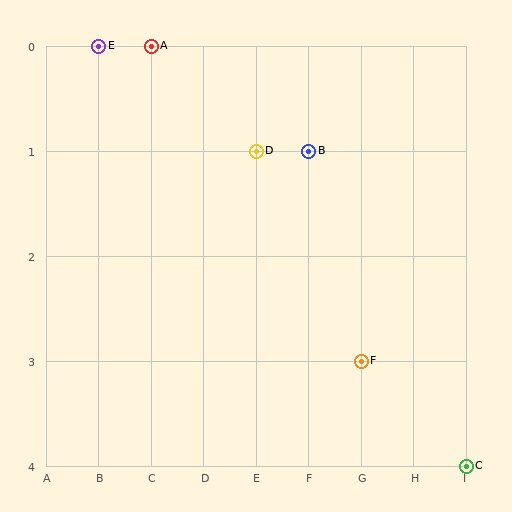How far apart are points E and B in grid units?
Points E and B are 4 columns and 1 row apart (about 4.1 grid units diagonally).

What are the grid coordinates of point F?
Point F is at grid coordinates (G, 3).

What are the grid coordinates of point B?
Point B is at grid coordinates (F, 1).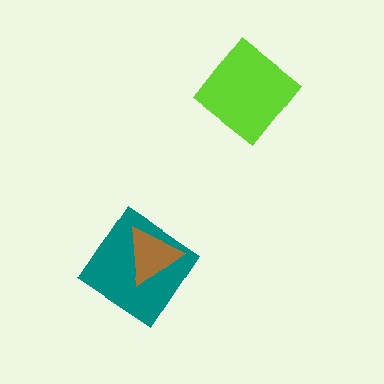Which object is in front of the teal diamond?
The brown triangle is in front of the teal diamond.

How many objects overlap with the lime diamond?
0 objects overlap with the lime diamond.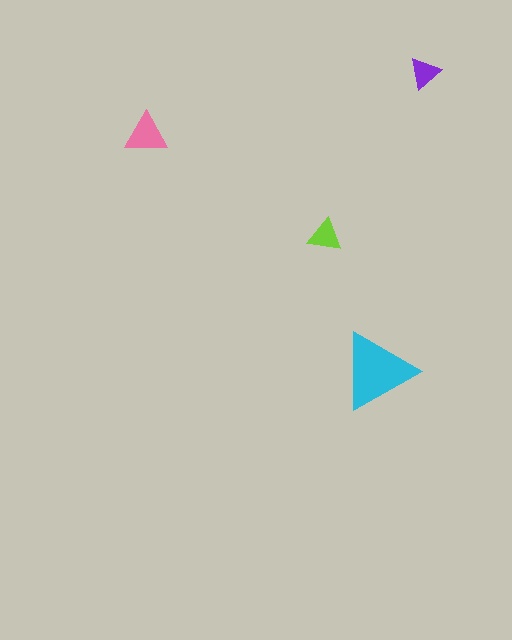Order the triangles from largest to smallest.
the cyan one, the pink one, the lime one, the purple one.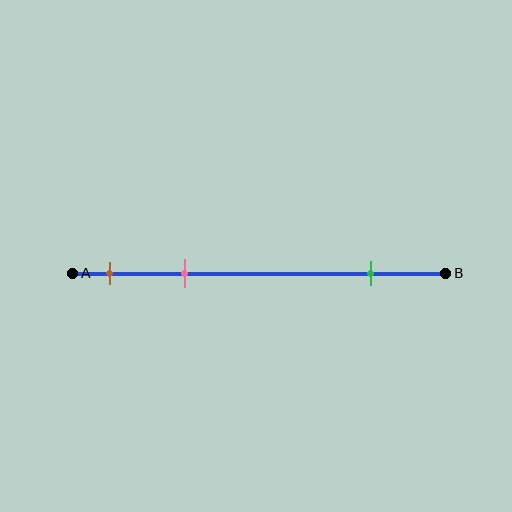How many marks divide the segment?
There are 3 marks dividing the segment.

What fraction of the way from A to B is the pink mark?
The pink mark is approximately 30% (0.3) of the way from A to B.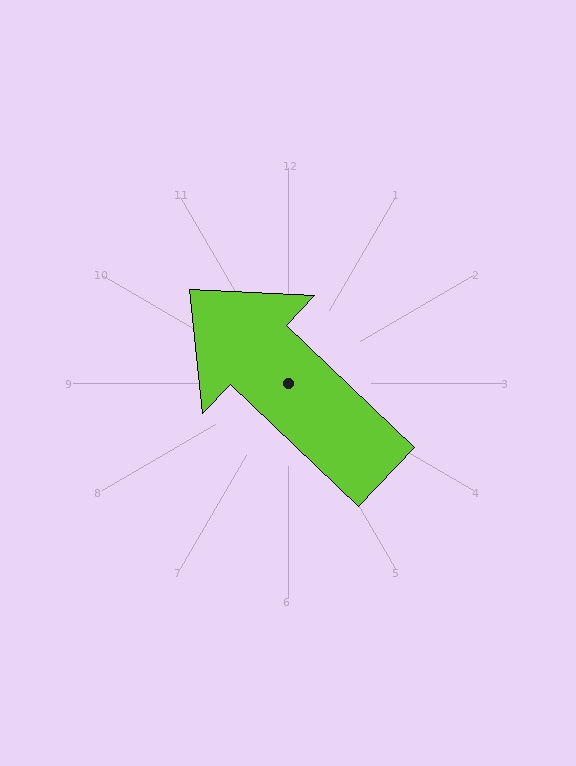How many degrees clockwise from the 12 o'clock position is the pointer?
Approximately 314 degrees.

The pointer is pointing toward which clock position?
Roughly 10 o'clock.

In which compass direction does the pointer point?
Northwest.